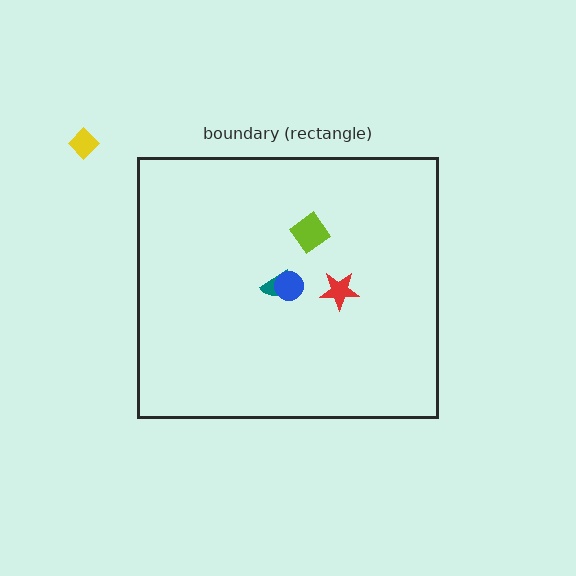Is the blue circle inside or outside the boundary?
Inside.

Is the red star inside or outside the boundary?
Inside.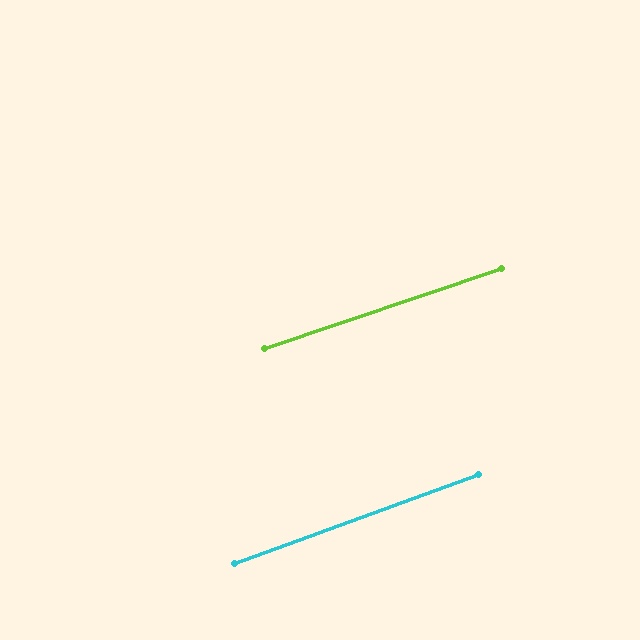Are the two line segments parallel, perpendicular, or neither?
Parallel — their directions differ by only 1.4°.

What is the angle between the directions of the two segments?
Approximately 1 degree.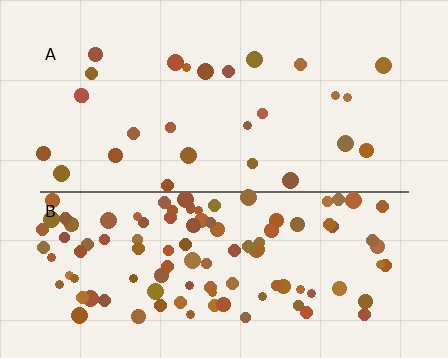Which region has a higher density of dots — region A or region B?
B (the bottom).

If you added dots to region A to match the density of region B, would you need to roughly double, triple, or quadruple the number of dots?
Approximately quadruple.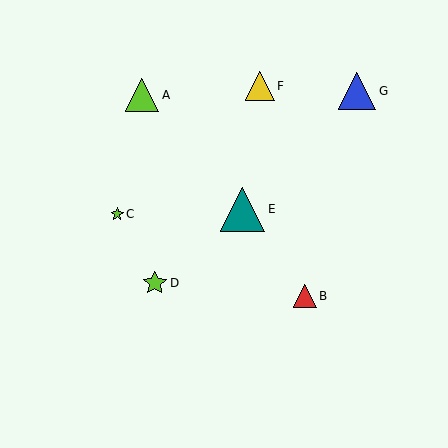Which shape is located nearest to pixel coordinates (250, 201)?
The teal triangle (labeled E) at (242, 209) is nearest to that location.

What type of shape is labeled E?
Shape E is a teal triangle.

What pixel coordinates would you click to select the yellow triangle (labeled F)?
Click at (260, 86) to select the yellow triangle F.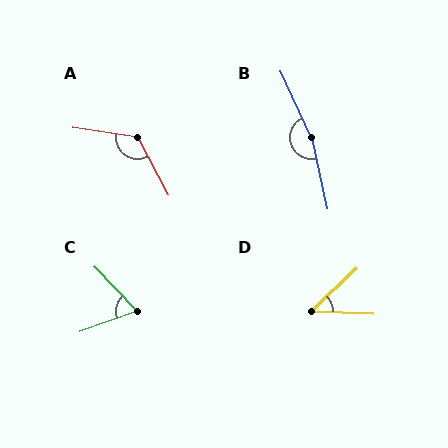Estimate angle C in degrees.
Approximately 66 degrees.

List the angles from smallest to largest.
D (46°), C (66°), A (126°), B (167°).